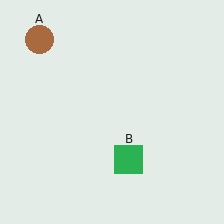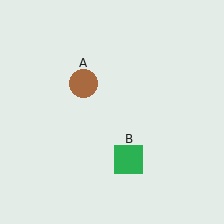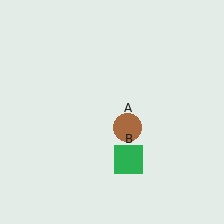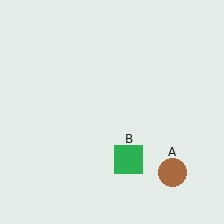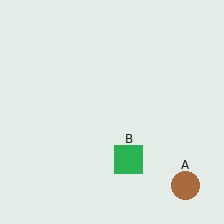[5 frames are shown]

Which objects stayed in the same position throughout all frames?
Green square (object B) remained stationary.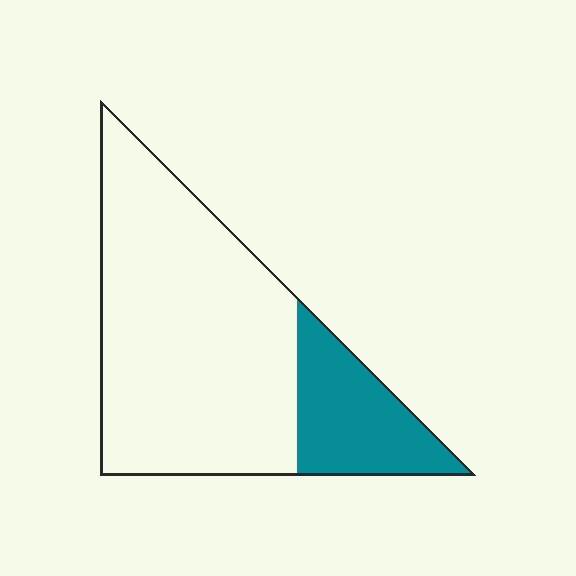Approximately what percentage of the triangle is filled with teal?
Approximately 25%.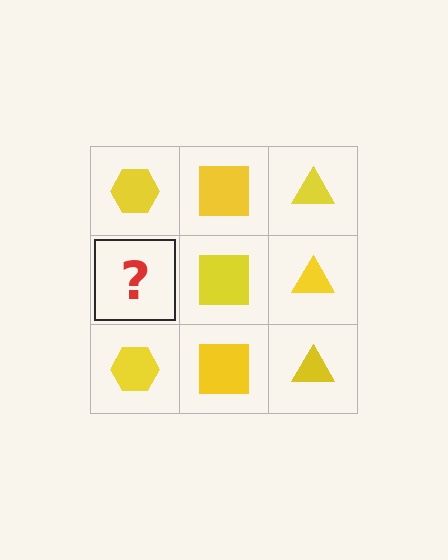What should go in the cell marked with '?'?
The missing cell should contain a yellow hexagon.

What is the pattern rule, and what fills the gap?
The rule is that each column has a consistent shape. The gap should be filled with a yellow hexagon.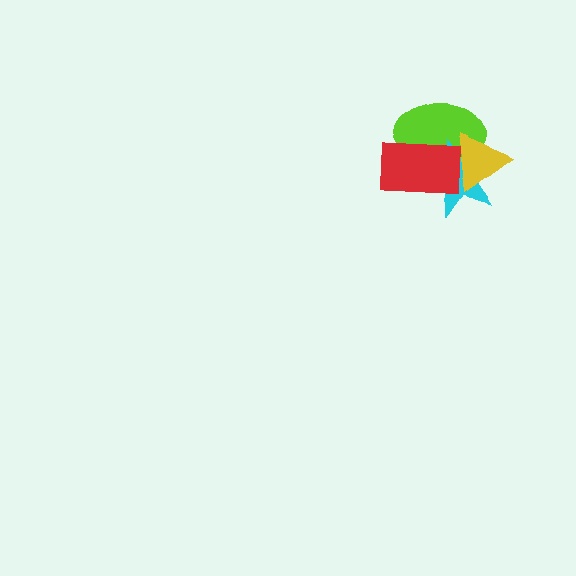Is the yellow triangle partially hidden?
No, no other shape covers it.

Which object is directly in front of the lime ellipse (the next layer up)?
The cyan star is directly in front of the lime ellipse.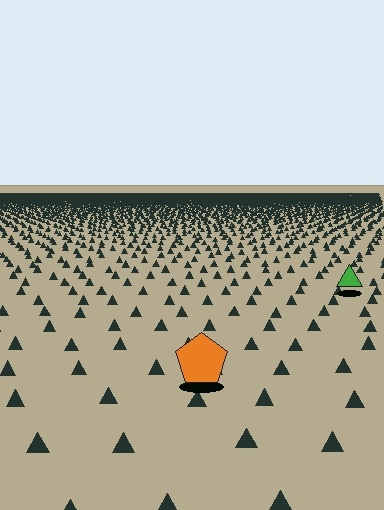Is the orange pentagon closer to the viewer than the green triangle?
Yes. The orange pentagon is closer — you can tell from the texture gradient: the ground texture is coarser near it.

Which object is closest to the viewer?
The orange pentagon is closest. The texture marks near it are larger and more spread out.